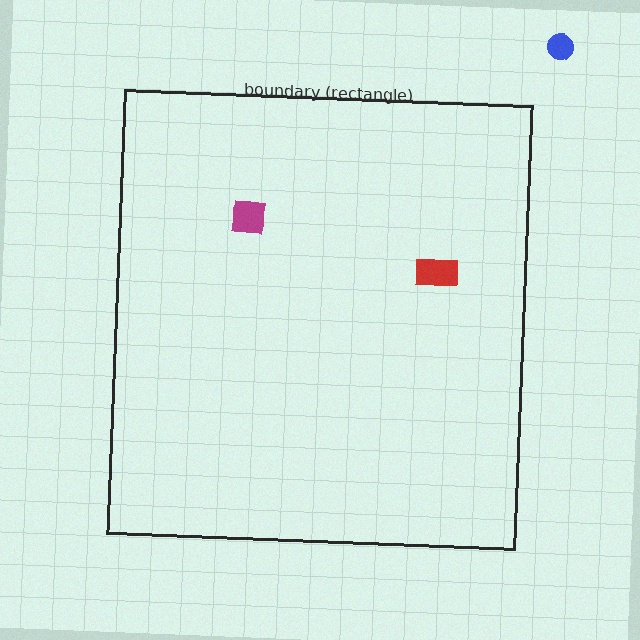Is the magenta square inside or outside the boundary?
Inside.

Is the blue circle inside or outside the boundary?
Outside.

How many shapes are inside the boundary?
2 inside, 1 outside.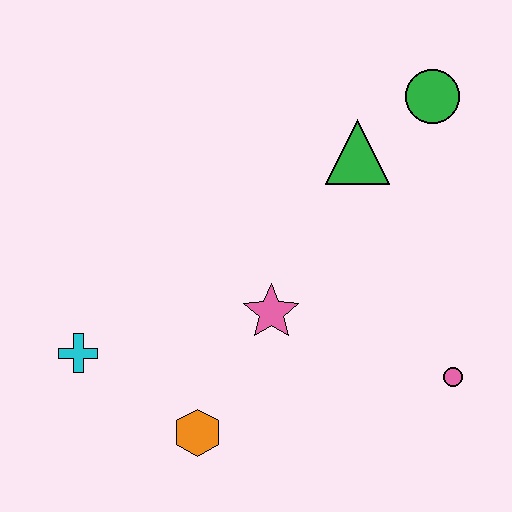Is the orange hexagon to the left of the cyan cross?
No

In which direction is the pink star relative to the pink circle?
The pink star is to the left of the pink circle.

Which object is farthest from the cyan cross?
The green circle is farthest from the cyan cross.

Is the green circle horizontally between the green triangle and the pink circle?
Yes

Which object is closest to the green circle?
The green triangle is closest to the green circle.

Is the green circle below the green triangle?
No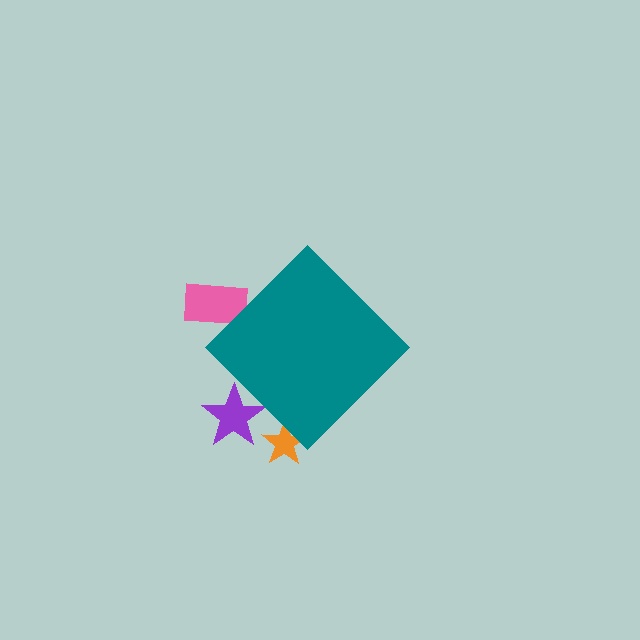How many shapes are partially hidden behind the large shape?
3 shapes are partially hidden.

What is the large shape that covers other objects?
A teal diamond.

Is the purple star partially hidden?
Yes, the purple star is partially hidden behind the teal diamond.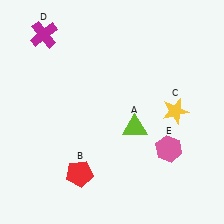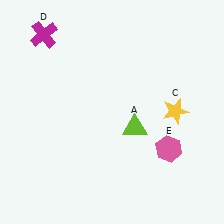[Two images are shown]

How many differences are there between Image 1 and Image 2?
There is 1 difference between the two images.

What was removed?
The red pentagon (B) was removed in Image 2.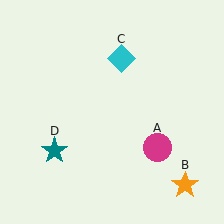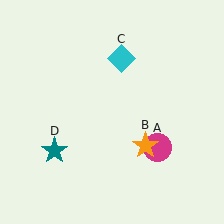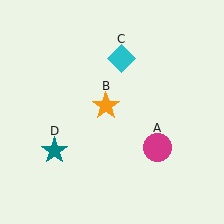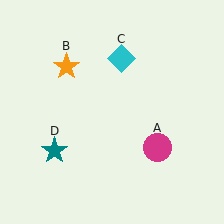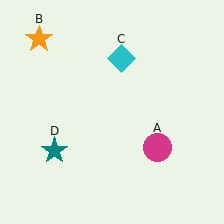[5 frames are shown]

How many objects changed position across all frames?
1 object changed position: orange star (object B).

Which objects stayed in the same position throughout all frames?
Magenta circle (object A) and cyan diamond (object C) and teal star (object D) remained stationary.